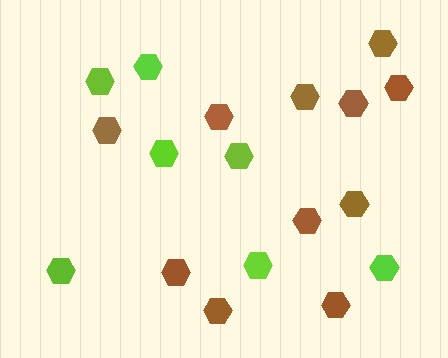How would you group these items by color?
There are 2 groups: one group of lime hexagons (7) and one group of brown hexagons (11).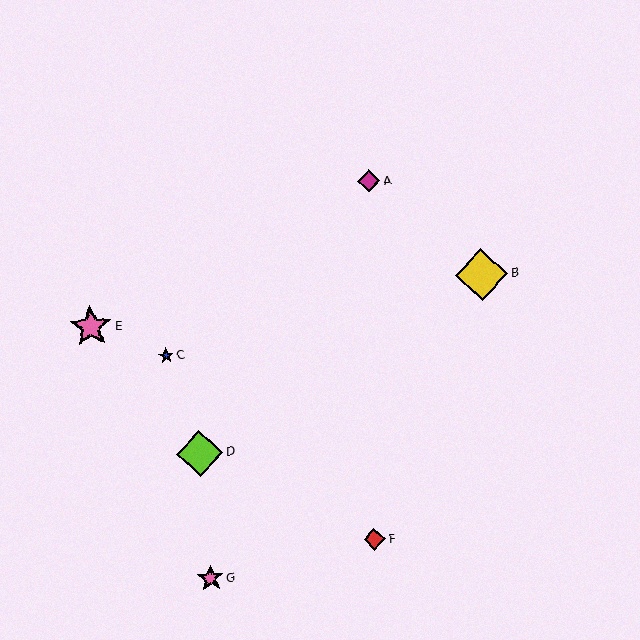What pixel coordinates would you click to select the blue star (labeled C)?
Click at (166, 356) to select the blue star C.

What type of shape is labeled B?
Shape B is a yellow diamond.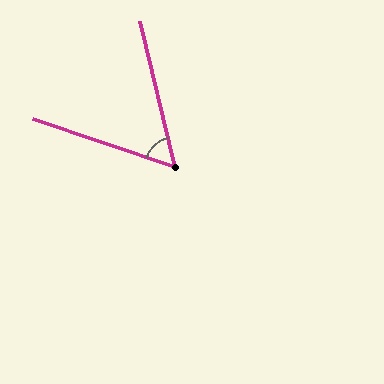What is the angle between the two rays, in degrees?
Approximately 58 degrees.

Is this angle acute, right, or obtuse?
It is acute.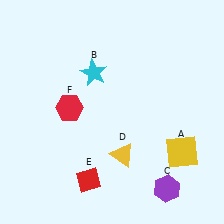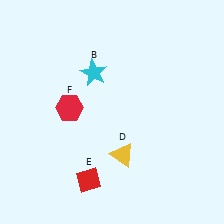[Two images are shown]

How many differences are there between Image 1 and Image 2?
There are 2 differences between the two images.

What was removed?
The yellow square (A), the purple hexagon (C) were removed in Image 2.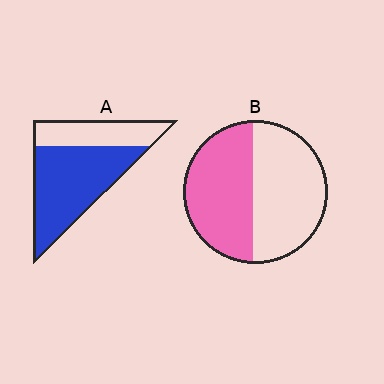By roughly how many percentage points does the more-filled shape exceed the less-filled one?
By roughly 20 percentage points (A over B).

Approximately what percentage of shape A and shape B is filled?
A is approximately 65% and B is approximately 50%.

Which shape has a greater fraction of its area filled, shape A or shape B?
Shape A.